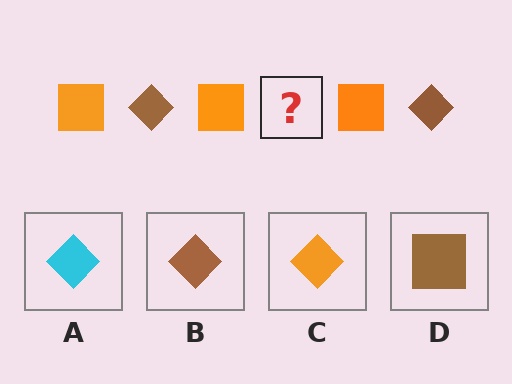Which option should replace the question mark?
Option B.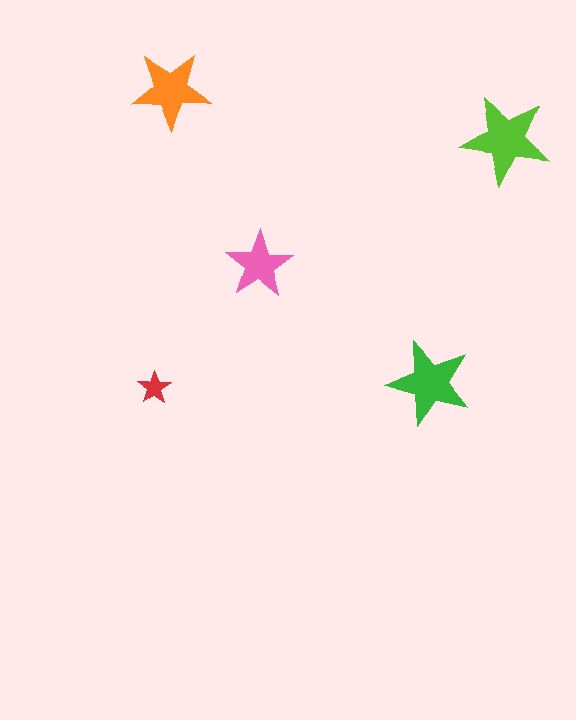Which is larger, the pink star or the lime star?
The lime one.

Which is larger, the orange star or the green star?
The green one.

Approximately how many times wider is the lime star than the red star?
About 2.5 times wider.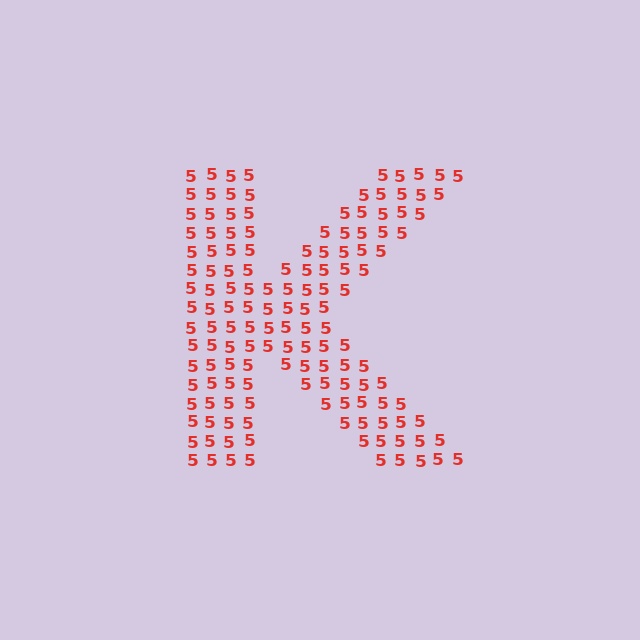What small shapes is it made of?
It is made of small digit 5's.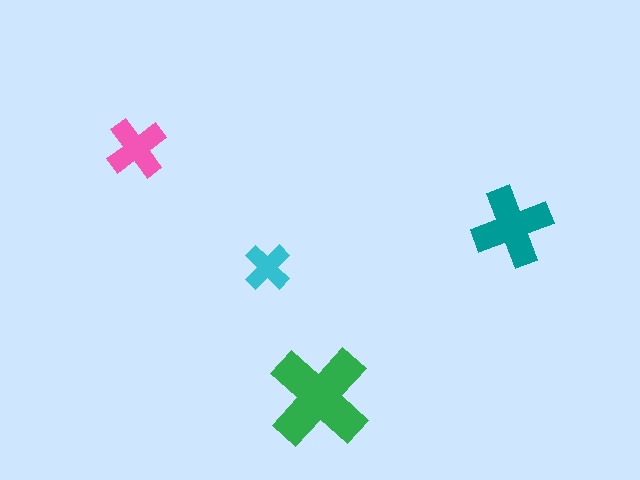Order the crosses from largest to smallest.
the green one, the teal one, the pink one, the cyan one.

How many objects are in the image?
There are 4 objects in the image.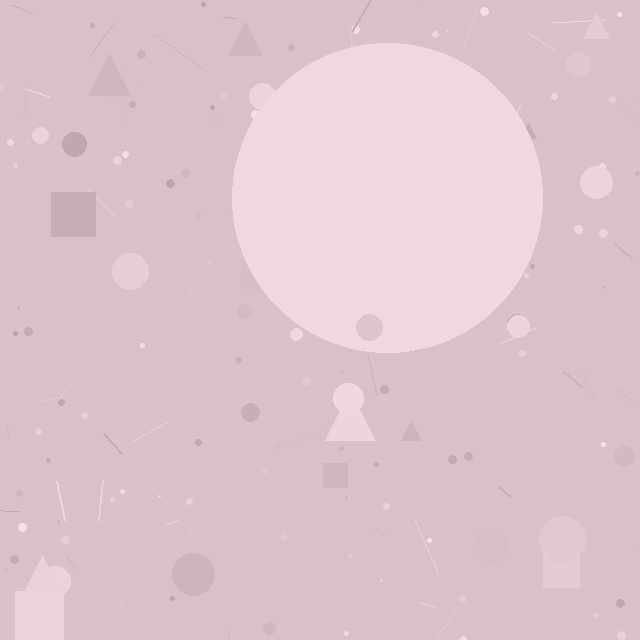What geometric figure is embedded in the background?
A circle is embedded in the background.